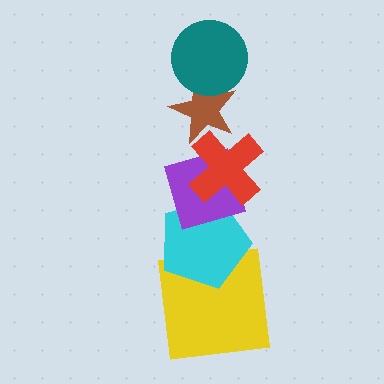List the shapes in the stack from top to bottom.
From top to bottom: the teal circle, the brown star, the red cross, the purple diamond, the cyan pentagon, the yellow square.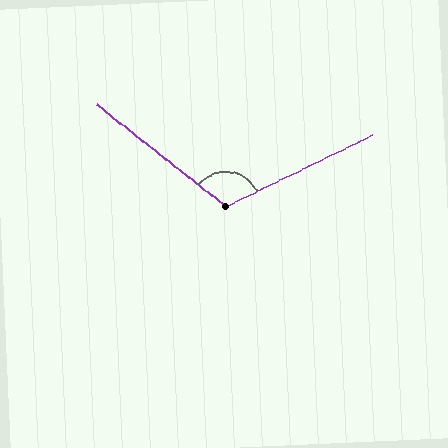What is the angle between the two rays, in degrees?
Approximately 116 degrees.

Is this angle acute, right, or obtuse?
It is obtuse.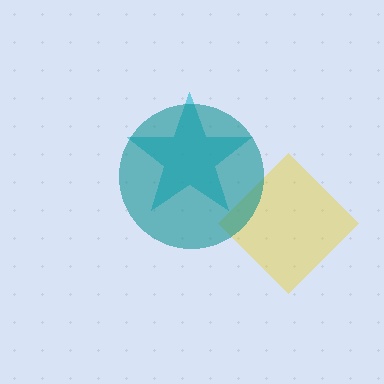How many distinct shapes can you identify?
There are 3 distinct shapes: a yellow diamond, a cyan star, a teal circle.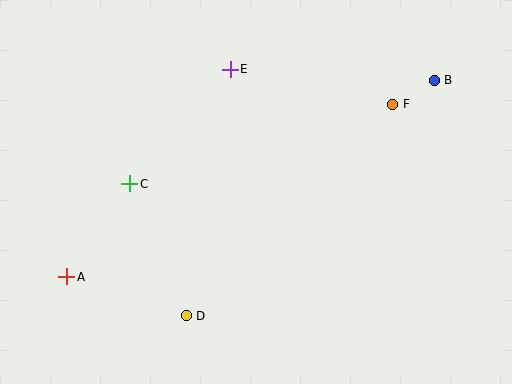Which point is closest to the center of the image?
Point E at (230, 69) is closest to the center.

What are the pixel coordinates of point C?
Point C is at (130, 184).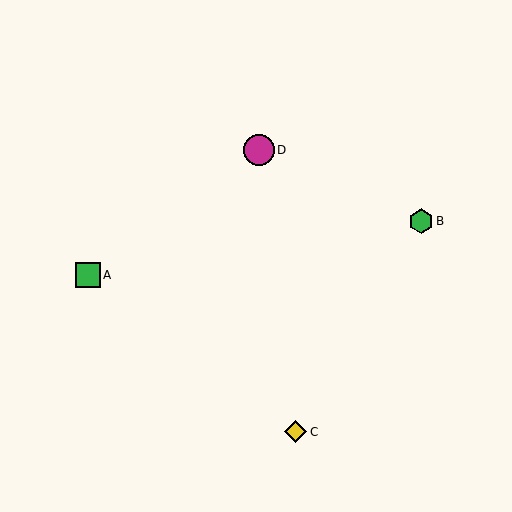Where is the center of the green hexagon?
The center of the green hexagon is at (421, 221).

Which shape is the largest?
The magenta circle (labeled D) is the largest.